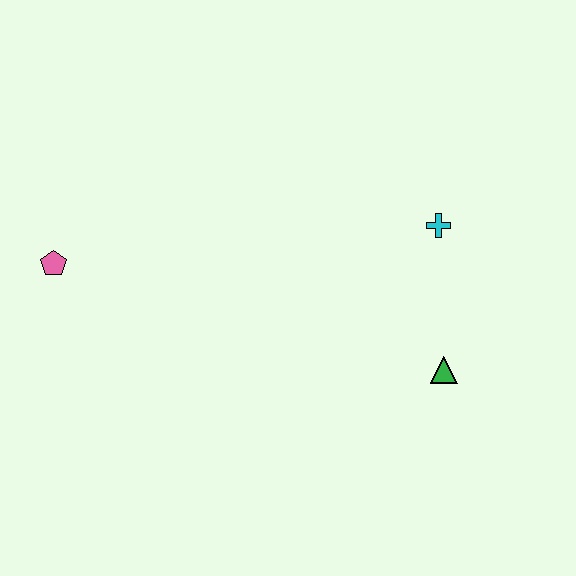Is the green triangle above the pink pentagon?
No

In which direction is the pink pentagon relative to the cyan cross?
The pink pentagon is to the left of the cyan cross.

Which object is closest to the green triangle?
The cyan cross is closest to the green triangle.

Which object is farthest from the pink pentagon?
The green triangle is farthest from the pink pentagon.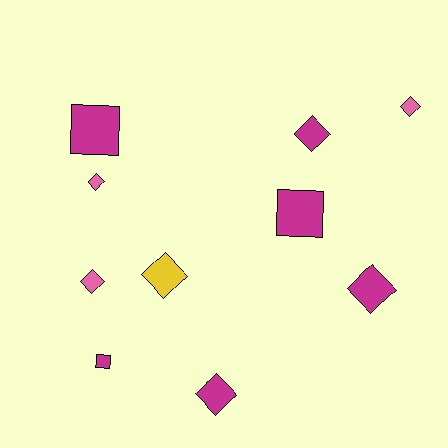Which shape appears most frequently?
Diamond, with 7 objects.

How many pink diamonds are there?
There are 3 pink diamonds.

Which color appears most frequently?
Magenta, with 6 objects.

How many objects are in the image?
There are 10 objects.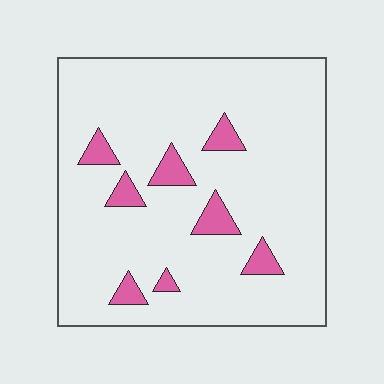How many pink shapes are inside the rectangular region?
8.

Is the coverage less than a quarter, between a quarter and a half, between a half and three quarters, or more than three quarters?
Less than a quarter.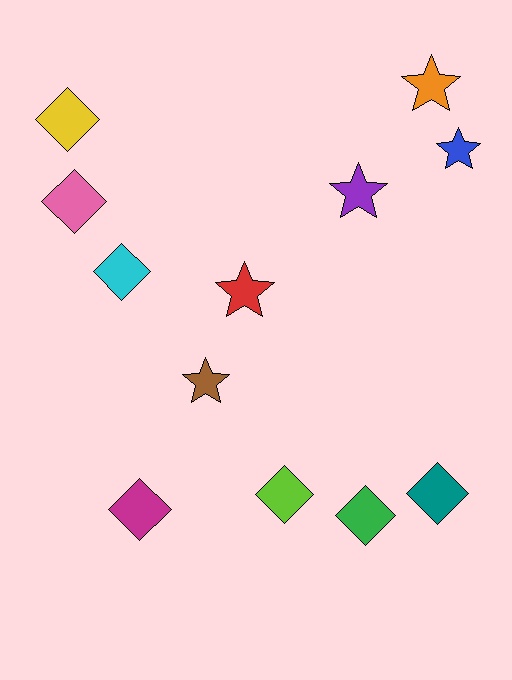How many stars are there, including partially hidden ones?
There are 5 stars.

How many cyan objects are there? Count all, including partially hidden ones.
There is 1 cyan object.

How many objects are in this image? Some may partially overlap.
There are 12 objects.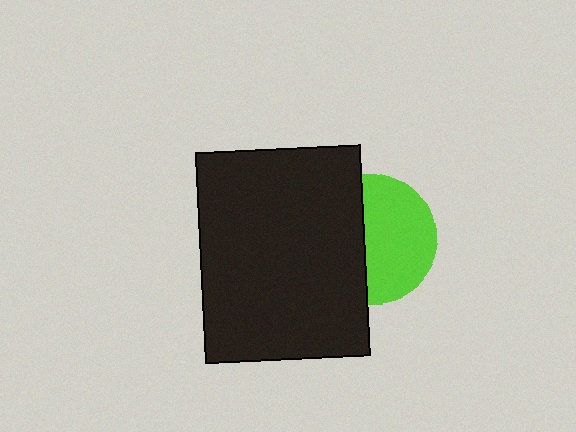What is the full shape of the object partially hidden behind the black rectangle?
The partially hidden object is a lime circle.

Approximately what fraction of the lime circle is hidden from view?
Roughly 43% of the lime circle is hidden behind the black rectangle.